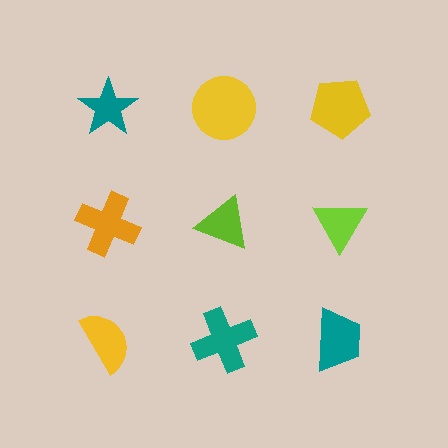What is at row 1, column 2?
A yellow circle.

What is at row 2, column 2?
A lime triangle.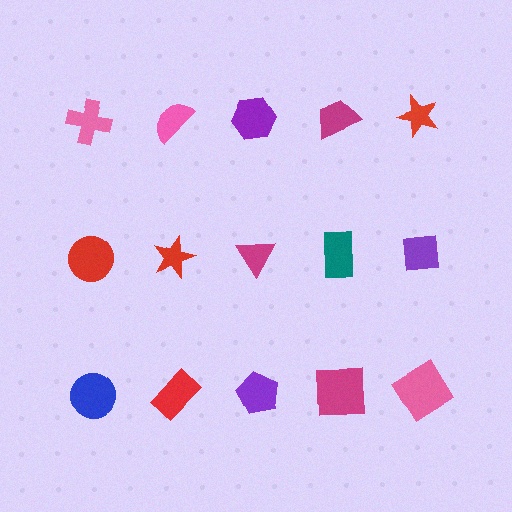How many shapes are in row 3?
5 shapes.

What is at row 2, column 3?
A magenta triangle.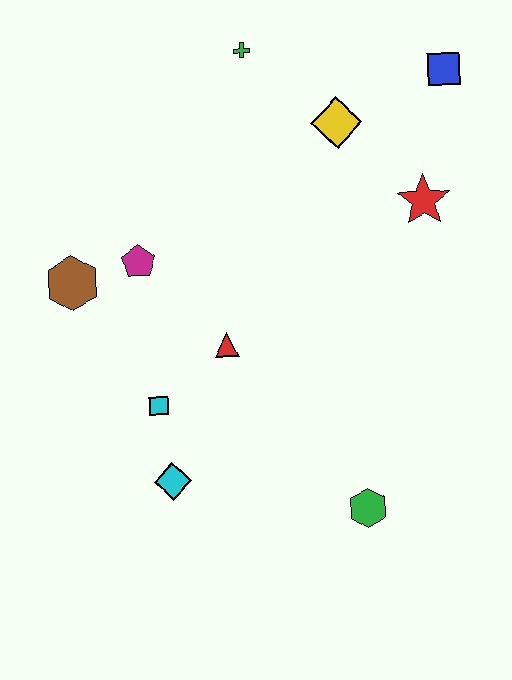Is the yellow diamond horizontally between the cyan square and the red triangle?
No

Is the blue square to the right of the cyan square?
Yes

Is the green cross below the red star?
No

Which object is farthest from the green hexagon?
The green cross is farthest from the green hexagon.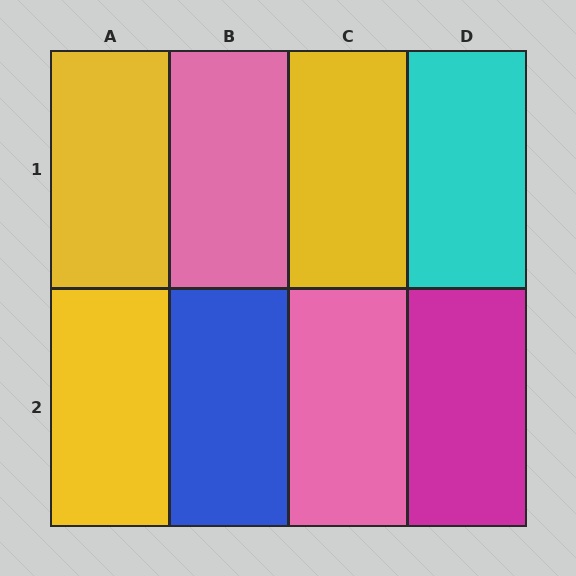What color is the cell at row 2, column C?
Pink.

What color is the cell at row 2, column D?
Magenta.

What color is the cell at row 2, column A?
Yellow.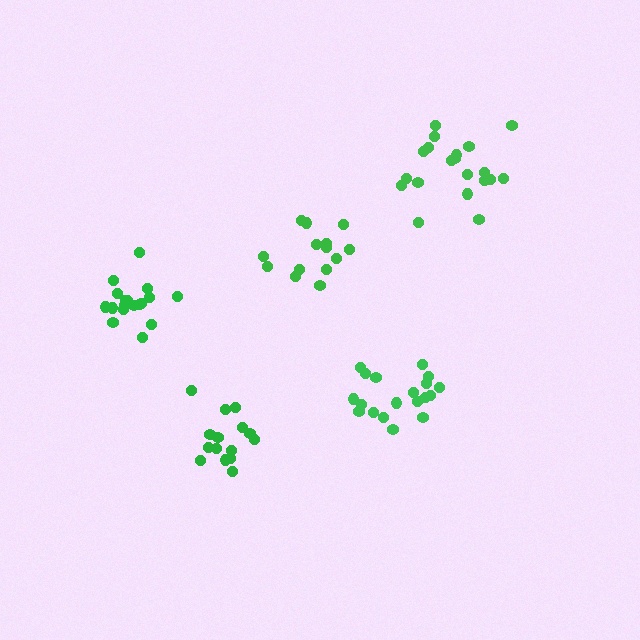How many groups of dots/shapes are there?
There are 5 groups.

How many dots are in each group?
Group 1: 18 dots, Group 2: 19 dots, Group 3: 20 dots, Group 4: 14 dots, Group 5: 15 dots (86 total).